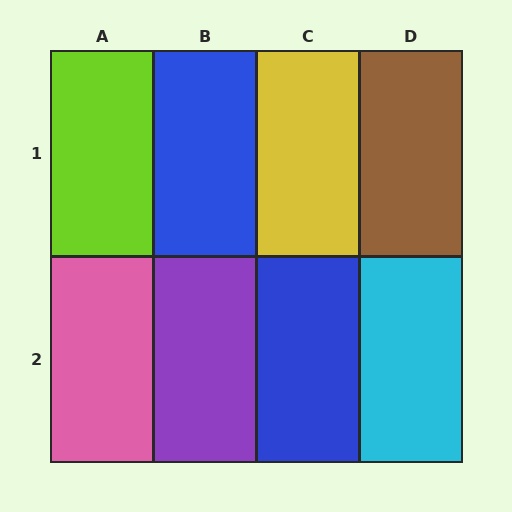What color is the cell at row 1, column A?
Lime.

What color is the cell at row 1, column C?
Yellow.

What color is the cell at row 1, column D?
Brown.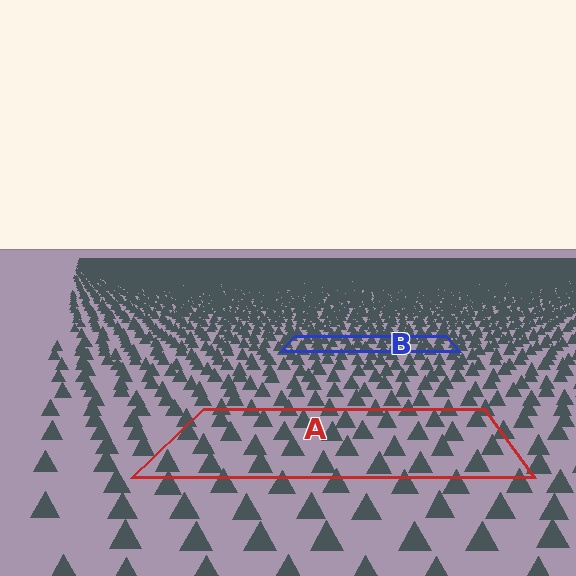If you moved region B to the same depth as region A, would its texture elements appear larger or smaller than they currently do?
They would appear larger. At a closer depth, the same texture elements are projected at a bigger on-screen size.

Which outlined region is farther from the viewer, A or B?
Region B is farther from the viewer — the texture elements inside it appear smaller and more densely packed.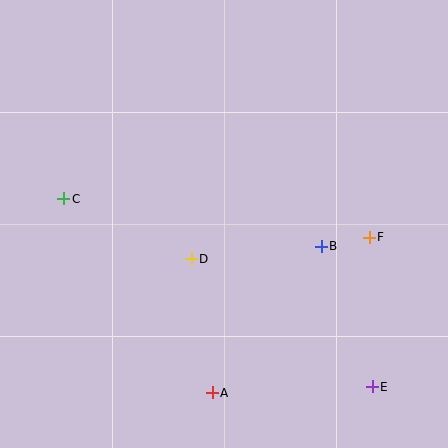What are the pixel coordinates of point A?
Point A is at (212, 393).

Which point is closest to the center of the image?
Point D at (191, 259) is closest to the center.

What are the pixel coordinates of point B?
Point B is at (321, 246).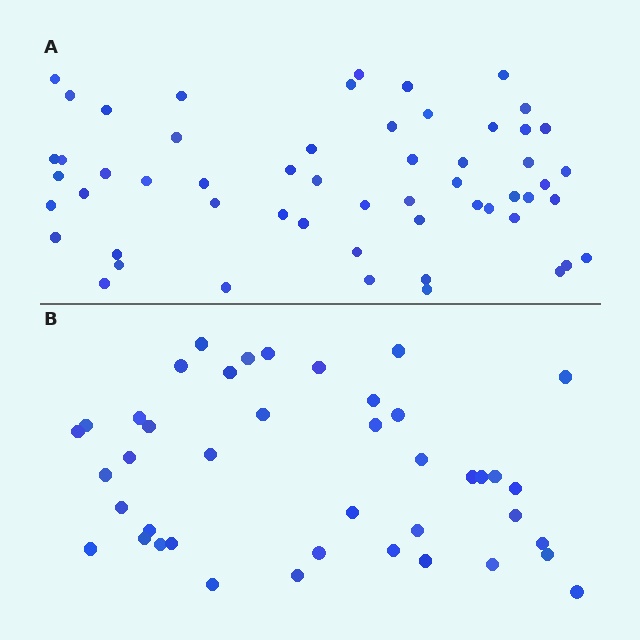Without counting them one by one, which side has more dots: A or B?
Region A (the top region) has more dots.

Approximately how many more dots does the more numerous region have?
Region A has approximately 15 more dots than region B.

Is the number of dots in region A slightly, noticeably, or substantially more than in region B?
Region A has noticeably more, but not dramatically so. The ratio is roughly 1.3 to 1.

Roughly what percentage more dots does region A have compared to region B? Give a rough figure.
About 35% more.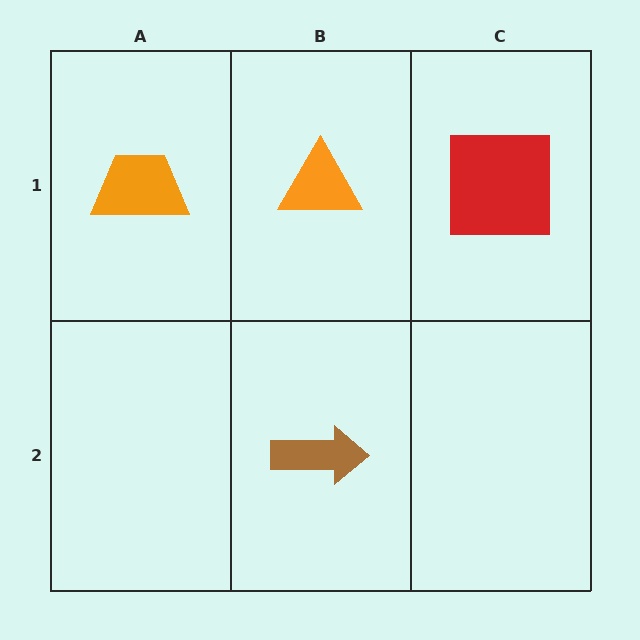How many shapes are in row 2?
1 shape.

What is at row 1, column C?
A red square.